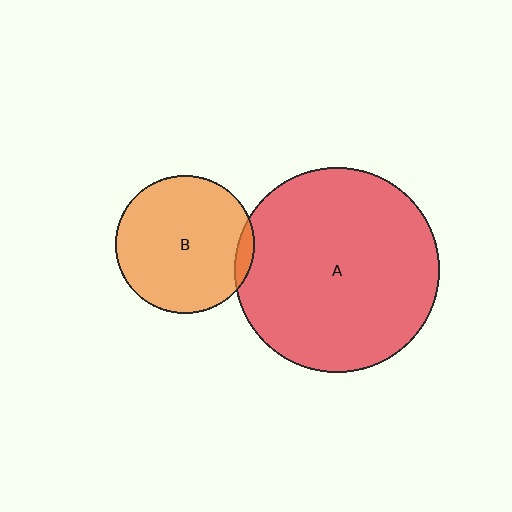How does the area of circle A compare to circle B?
Approximately 2.2 times.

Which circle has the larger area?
Circle A (red).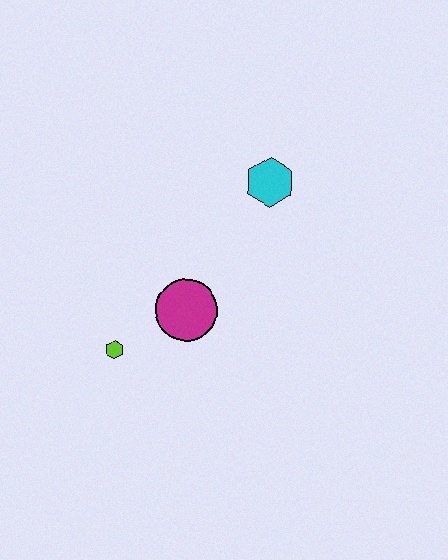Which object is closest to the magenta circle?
The lime hexagon is closest to the magenta circle.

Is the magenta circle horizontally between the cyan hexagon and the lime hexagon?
Yes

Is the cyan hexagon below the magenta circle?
No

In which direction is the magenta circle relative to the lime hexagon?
The magenta circle is to the right of the lime hexagon.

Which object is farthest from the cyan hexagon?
The lime hexagon is farthest from the cyan hexagon.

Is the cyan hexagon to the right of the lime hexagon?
Yes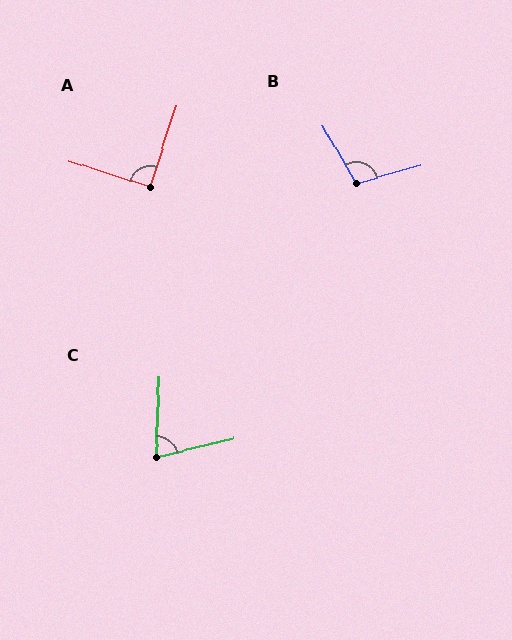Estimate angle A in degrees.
Approximately 90 degrees.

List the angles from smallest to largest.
C (74°), A (90°), B (104°).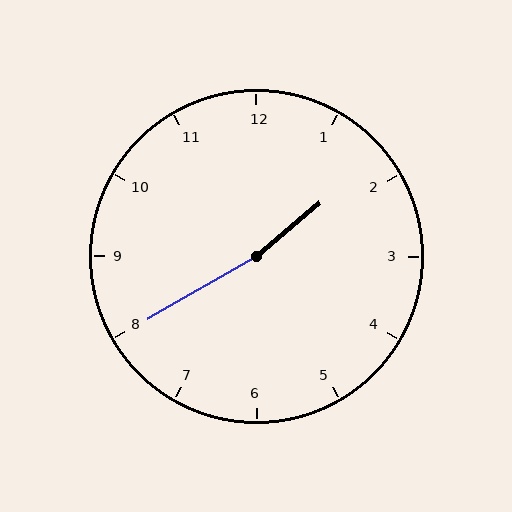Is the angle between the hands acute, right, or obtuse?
It is obtuse.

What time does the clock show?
1:40.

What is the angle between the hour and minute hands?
Approximately 170 degrees.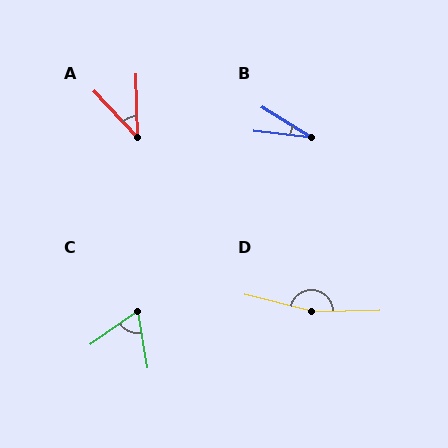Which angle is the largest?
D, at approximately 165 degrees.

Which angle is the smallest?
B, at approximately 25 degrees.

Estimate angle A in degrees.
Approximately 42 degrees.